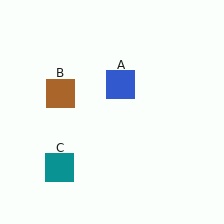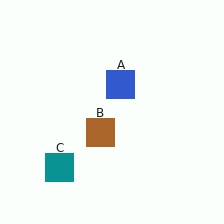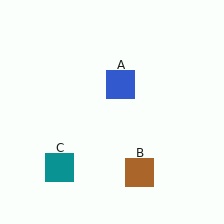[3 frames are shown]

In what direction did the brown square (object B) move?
The brown square (object B) moved down and to the right.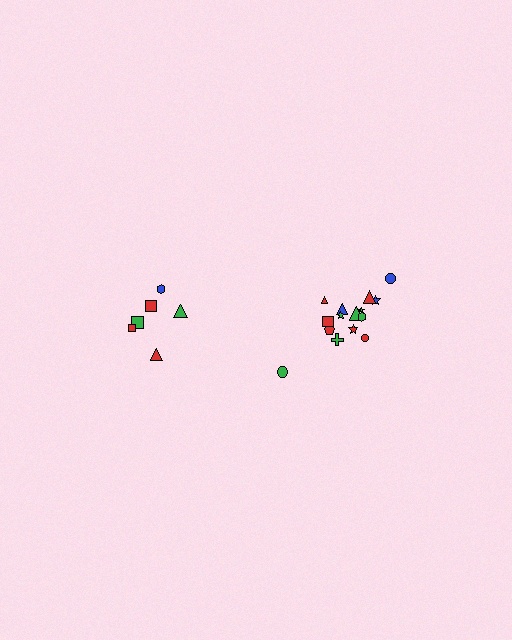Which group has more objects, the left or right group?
The right group.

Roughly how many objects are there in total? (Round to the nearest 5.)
Roughly 20 objects in total.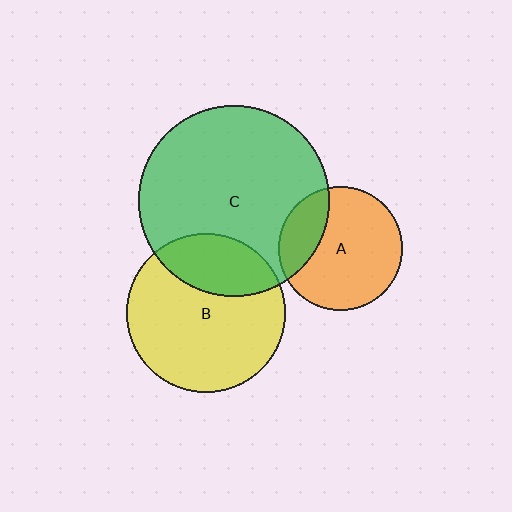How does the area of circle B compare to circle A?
Approximately 1.6 times.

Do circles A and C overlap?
Yes.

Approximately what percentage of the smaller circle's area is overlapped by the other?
Approximately 25%.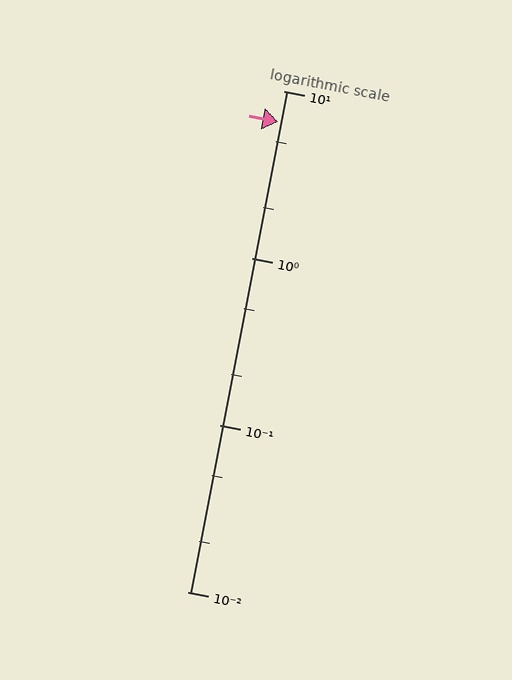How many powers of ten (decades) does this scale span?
The scale spans 3 decades, from 0.01 to 10.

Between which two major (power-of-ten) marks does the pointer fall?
The pointer is between 1 and 10.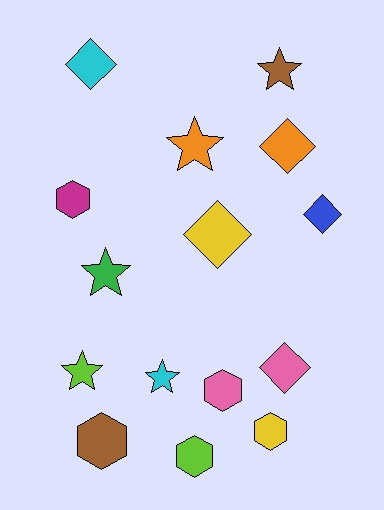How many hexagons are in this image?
There are 5 hexagons.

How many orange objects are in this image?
There are 2 orange objects.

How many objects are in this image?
There are 15 objects.